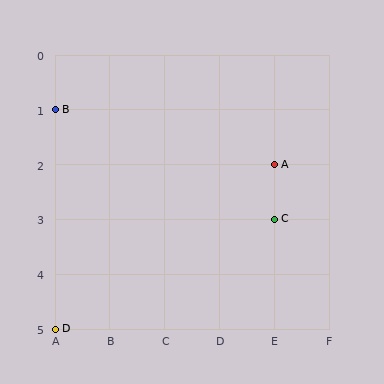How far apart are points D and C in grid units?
Points D and C are 4 columns and 2 rows apart (about 4.5 grid units diagonally).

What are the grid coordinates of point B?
Point B is at grid coordinates (A, 1).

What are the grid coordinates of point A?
Point A is at grid coordinates (E, 2).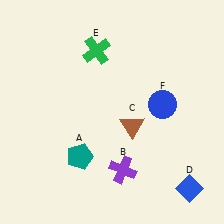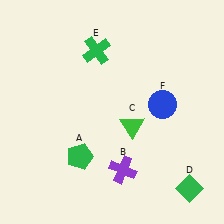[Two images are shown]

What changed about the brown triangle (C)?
In Image 1, C is brown. In Image 2, it changed to green.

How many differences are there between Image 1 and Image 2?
There are 3 differences between the two images.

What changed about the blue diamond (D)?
In Image 1, D is blue. In Image 2, it changed to green.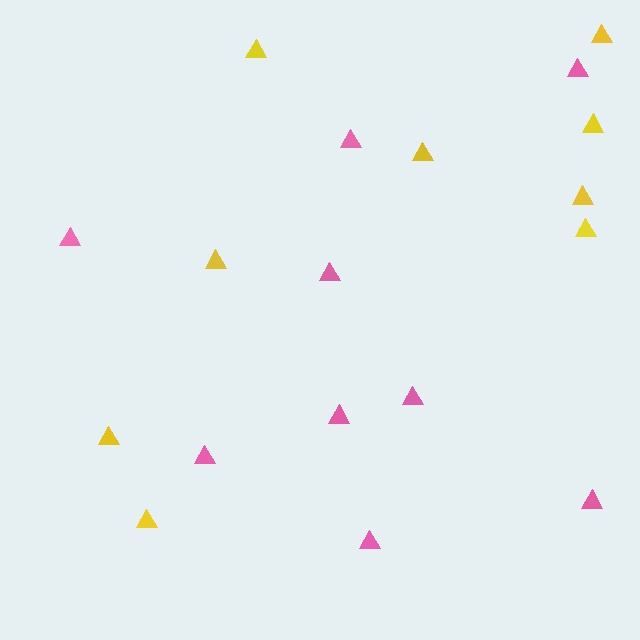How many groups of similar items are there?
There are 2 groups: one group of yellow triangles (9) and one group of pink triangles (9).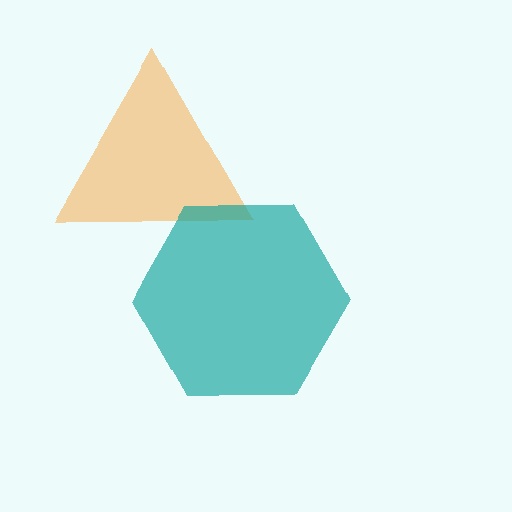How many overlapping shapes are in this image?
There are 2 overlapping shapes in the image.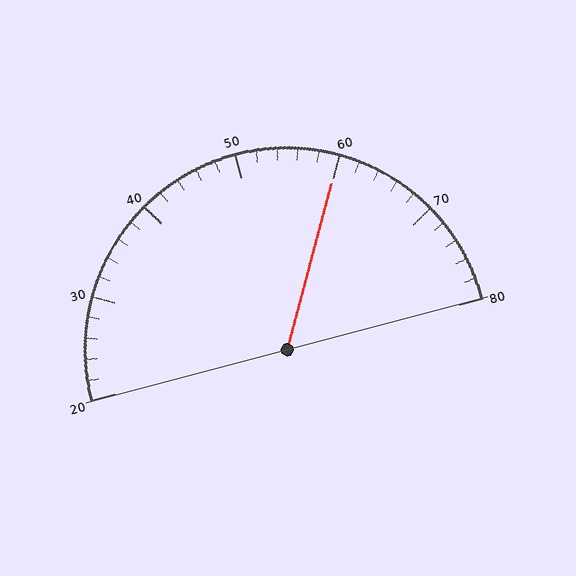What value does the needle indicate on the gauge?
The needle indicates approximately 60.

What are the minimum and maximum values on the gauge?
The gauge ranges from 20 to 80.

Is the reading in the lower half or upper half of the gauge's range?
The reading is in the upper half of the range (20 to 80).